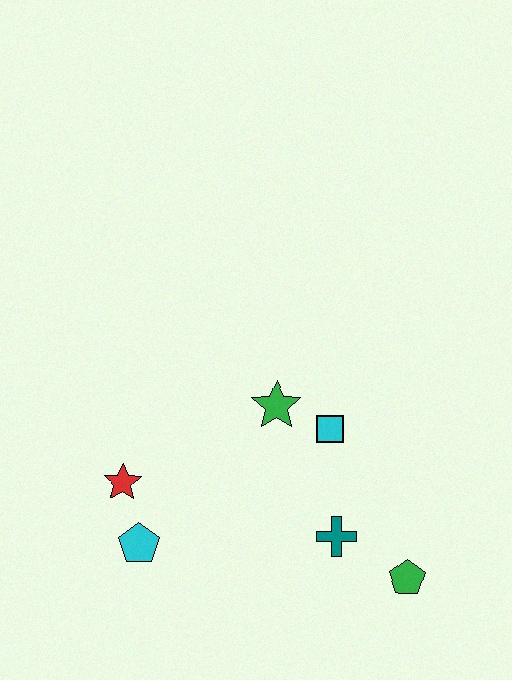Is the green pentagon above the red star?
No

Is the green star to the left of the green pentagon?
Yes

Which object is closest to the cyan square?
The green star is closest to the cyan square.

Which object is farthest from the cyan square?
The cyan pentagon is farthest from the cyan square.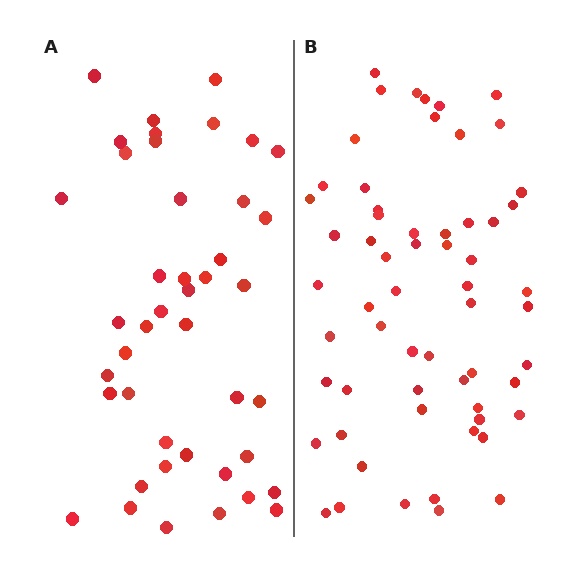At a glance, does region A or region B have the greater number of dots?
Region B (the right region) has more dots.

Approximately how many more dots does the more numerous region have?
Region B has approximately 15 more dots than region A.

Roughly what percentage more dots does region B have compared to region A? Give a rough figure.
About 40% more.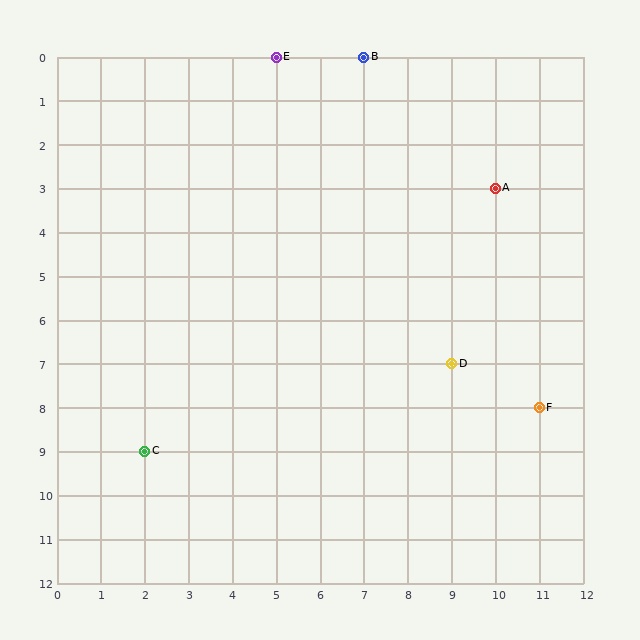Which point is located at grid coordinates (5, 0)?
Point E is at (5, 0).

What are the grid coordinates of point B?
Point B is at grid coordinates (7, 0).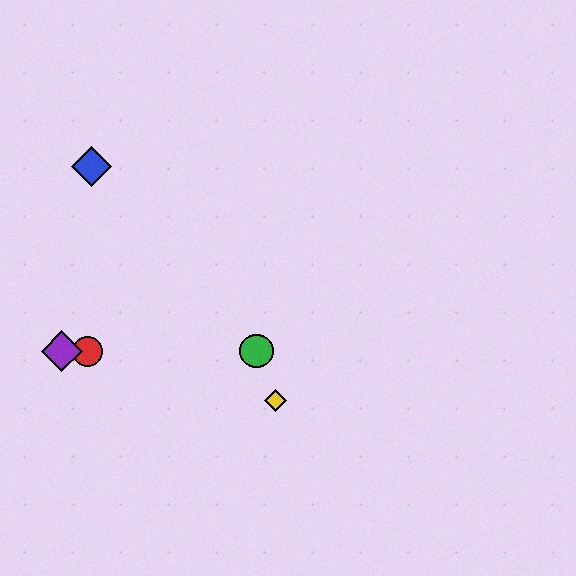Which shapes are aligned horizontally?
The red circle, the green circle, the purple diamond are aligned horizontally.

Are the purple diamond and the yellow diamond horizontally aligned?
No, the purple diamond is at y≈351 and the yellow diamond is at y≈400.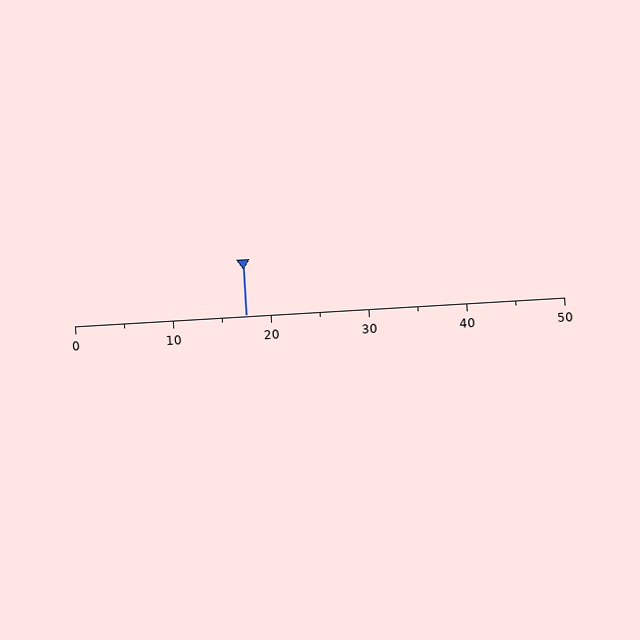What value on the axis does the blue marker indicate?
The marker indicates approximately 17.5.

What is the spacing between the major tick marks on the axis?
The major ticks are spaced 10 apart.